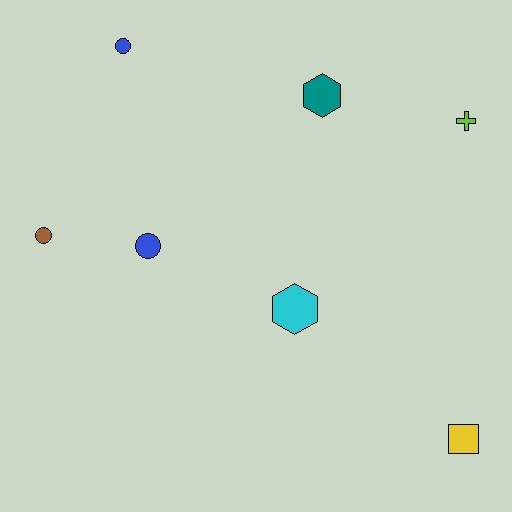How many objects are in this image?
There are 7 objects.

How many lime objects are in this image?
There is 1 lime object.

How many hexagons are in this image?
There are 2 hexagons.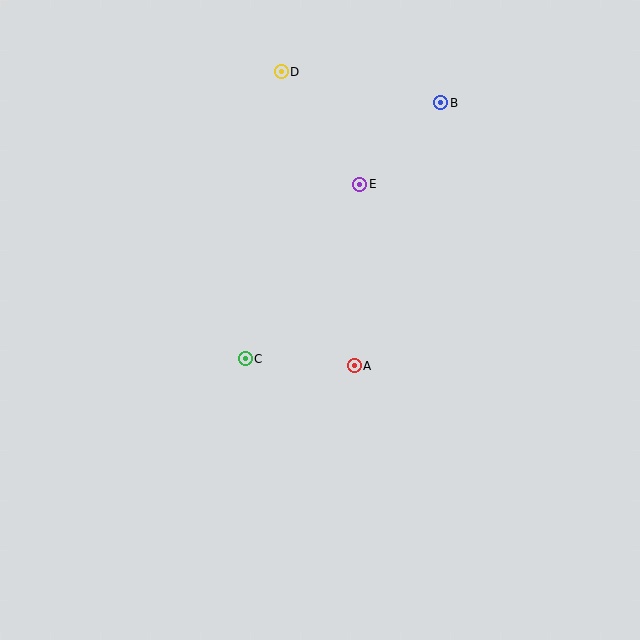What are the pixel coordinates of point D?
Point D is at (281, 72).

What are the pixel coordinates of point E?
Point E is at (360, 184).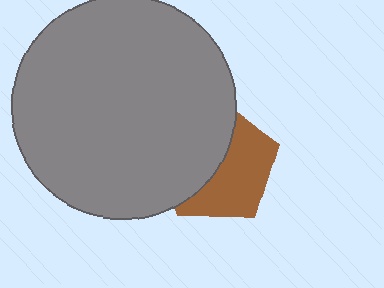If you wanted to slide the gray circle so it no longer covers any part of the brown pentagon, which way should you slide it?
Slide it left — that is the most direct way to separate the two shapes.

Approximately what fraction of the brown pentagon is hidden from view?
Roughly 49% of the brown pentagon is hidden behind the gray circle.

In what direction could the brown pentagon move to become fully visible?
The brown pentagon could move right. That would shift it out from behind the gray circle entirely.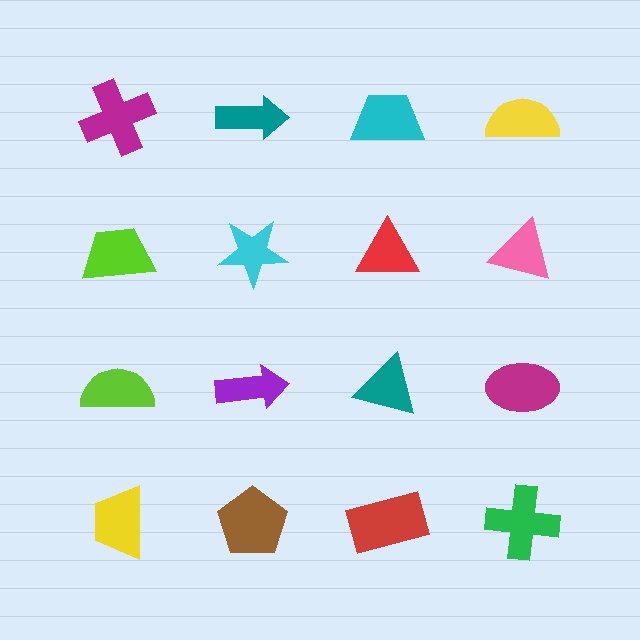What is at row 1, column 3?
A cyan trapezoid.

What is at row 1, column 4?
A yellow semicircle.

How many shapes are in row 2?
4 shapes.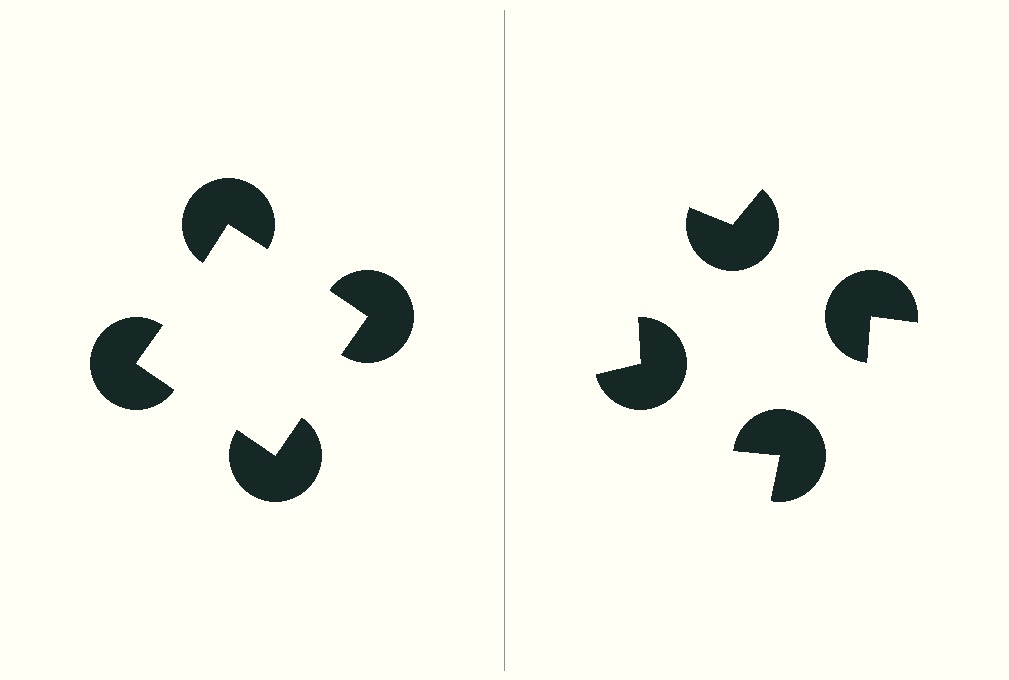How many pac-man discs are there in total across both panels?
8 — 4 on each side.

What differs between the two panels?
The pac-man discs are positioned identically on both sides; only the wedge orientations differ. On the left they align to a square; on the right they are misaligned.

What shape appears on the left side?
An illusory square.